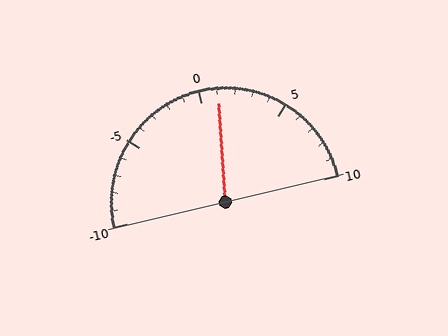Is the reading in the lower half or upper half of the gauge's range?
The reading is in the upper half of the range (-10 to 10).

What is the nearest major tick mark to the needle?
The nearest major tick mark is 0.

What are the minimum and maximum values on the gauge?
The gauge ranges from -10 to 10.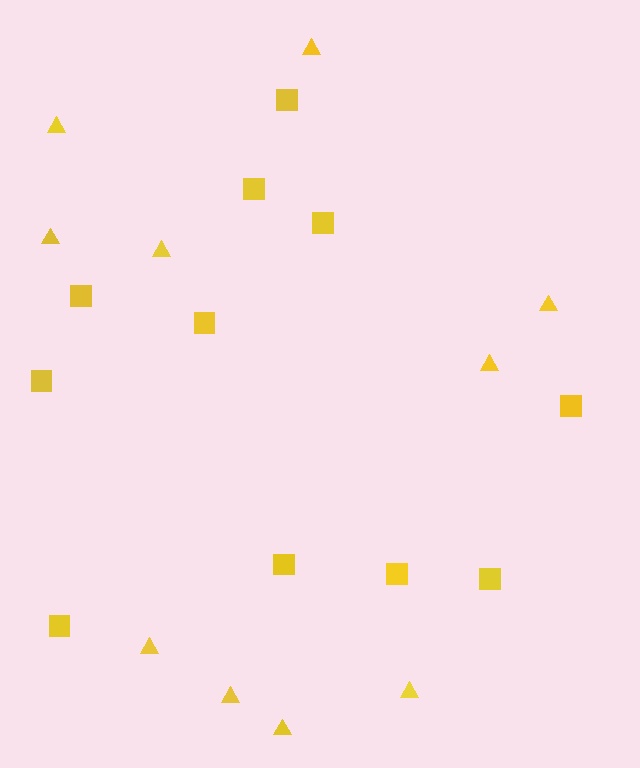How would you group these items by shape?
There are 2 groups: one group of triangles (10) and one group of squares (11).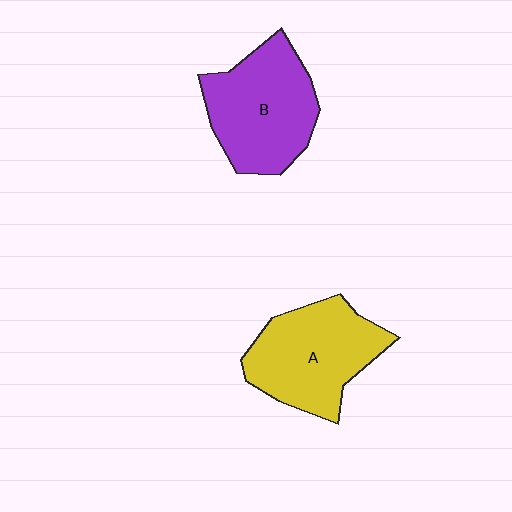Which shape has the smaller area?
Shape A (yellow).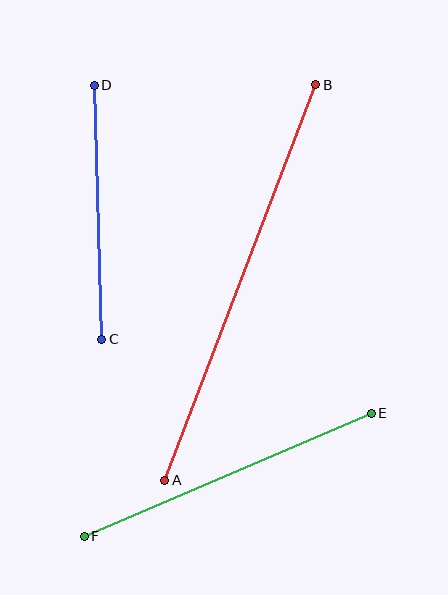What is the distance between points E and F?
The distance is approximately 313 pixels.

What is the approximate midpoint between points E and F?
The midpoint is at approximately (228, 475) pixels.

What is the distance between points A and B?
The distance is approximately 423 pixels.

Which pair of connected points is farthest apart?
Points A and B are farthest apart.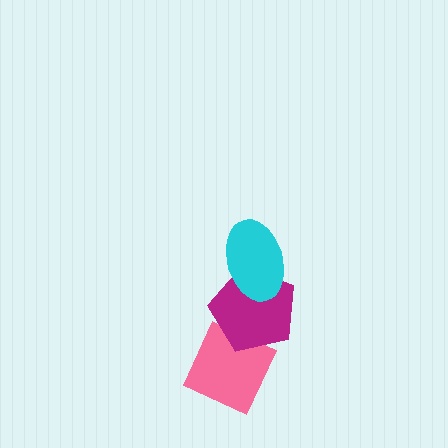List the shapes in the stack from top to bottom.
From top to bottom: the cyan ellipse, the magenta pentagon, the pink diamond.